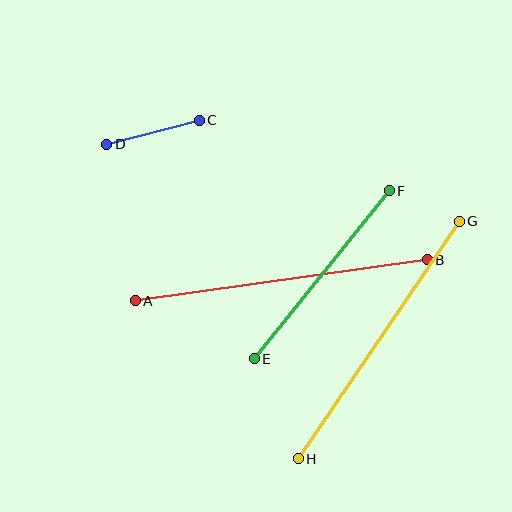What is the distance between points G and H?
The distance is approximately 287 pixels.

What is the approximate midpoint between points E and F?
The midpoint is at approximately (322, 275) pixels.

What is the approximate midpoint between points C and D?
The midpoint is at approximately (153, 132) pixels.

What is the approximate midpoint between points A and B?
The midpoint is at approximately (281, 280) pixels.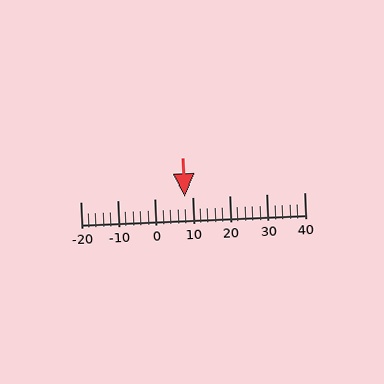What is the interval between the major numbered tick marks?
The major tick marks are spaced 10 units apart.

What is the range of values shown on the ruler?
The ruler shows values from -20 to 40.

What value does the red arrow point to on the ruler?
The red arrow points to approximately 8.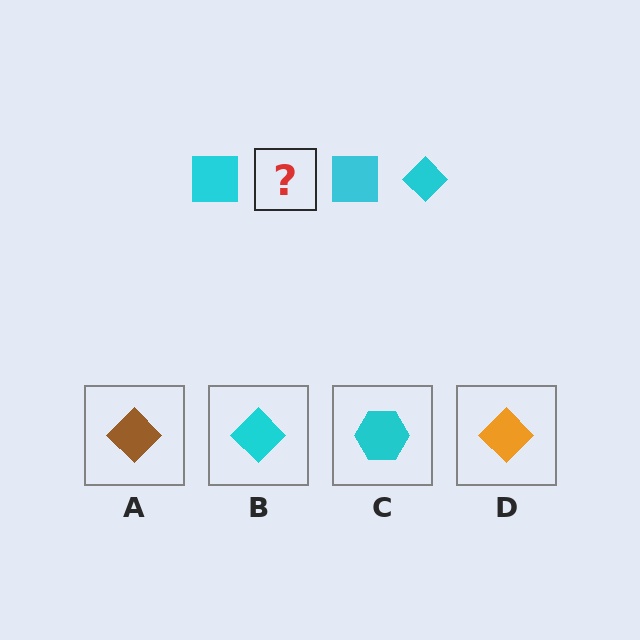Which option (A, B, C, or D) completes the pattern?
B.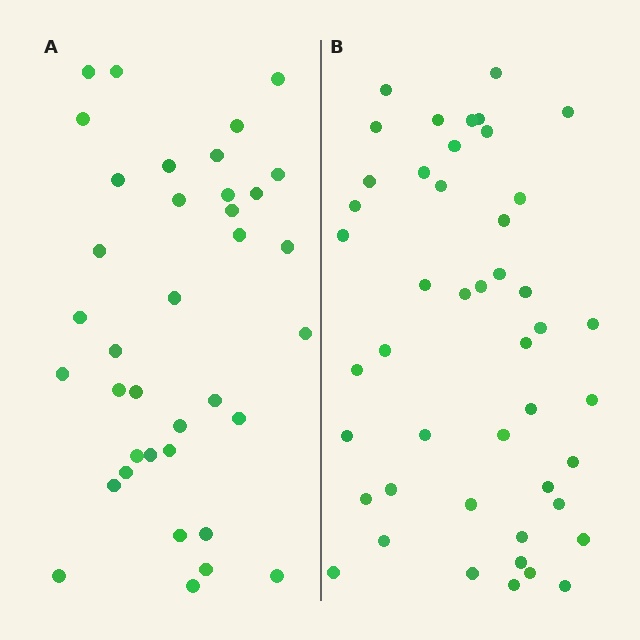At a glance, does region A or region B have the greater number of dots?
Region B (the right region) has more dots.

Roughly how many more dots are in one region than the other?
Region B has roughly 8 or so more dots than region A.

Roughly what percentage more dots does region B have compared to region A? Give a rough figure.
About 25% more.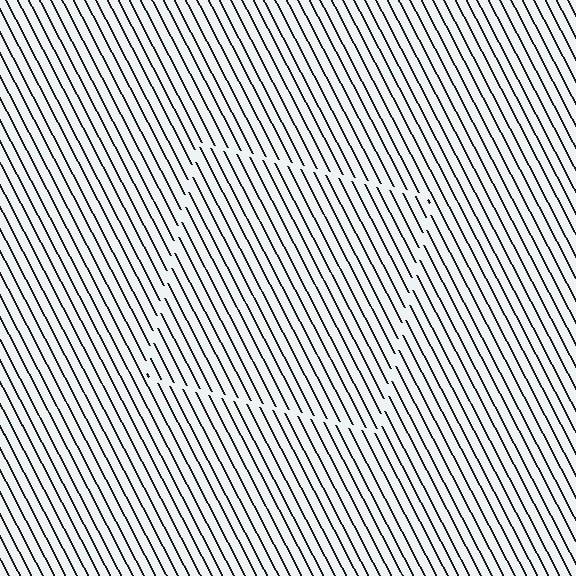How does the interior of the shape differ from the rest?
The interior of the shape contains the same grating, shifted by half a period — the contour is defined by the phase discontinuity where line-ends from the inner and outer gratings abut.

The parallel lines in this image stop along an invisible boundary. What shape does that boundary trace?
An illusory square. The interior of the shape contains the same grating, shifted by half a period — the contour is defined by the phase discontinuity where line-ends from the inner and outer gratings abut.